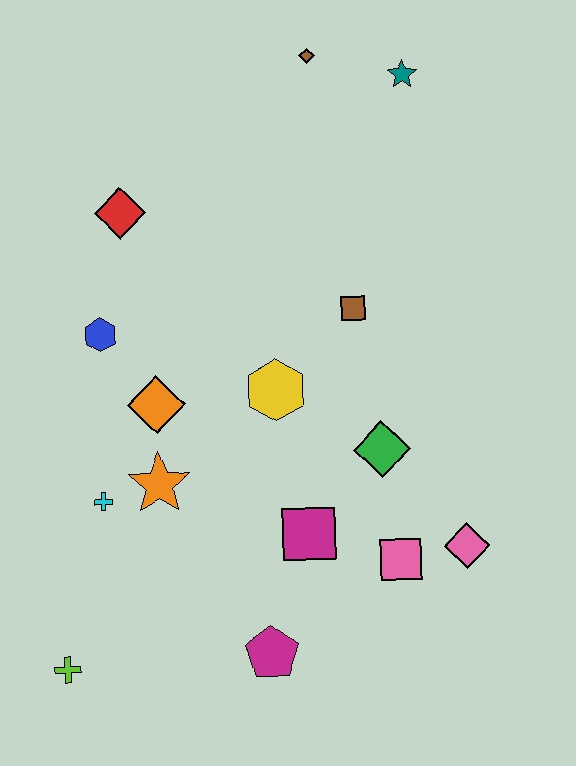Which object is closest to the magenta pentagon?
The magenta square is closest to the magenta pentagon.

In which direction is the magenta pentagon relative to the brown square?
The magenta pentagon is below the brown square.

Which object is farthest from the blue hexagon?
The pink diamond is farthest from the blue hexagon.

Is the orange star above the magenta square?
Yes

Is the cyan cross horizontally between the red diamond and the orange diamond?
No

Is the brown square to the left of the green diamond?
Yes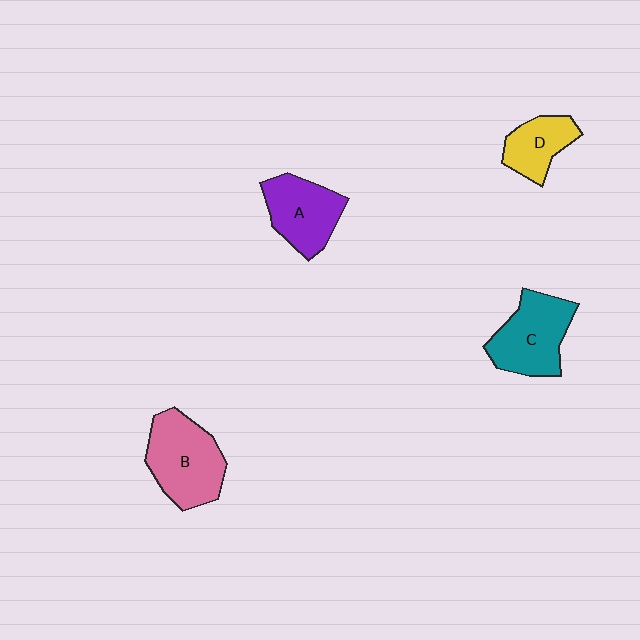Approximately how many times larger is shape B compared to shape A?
Approximately 1.3 times.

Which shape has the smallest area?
Shape D (yellow).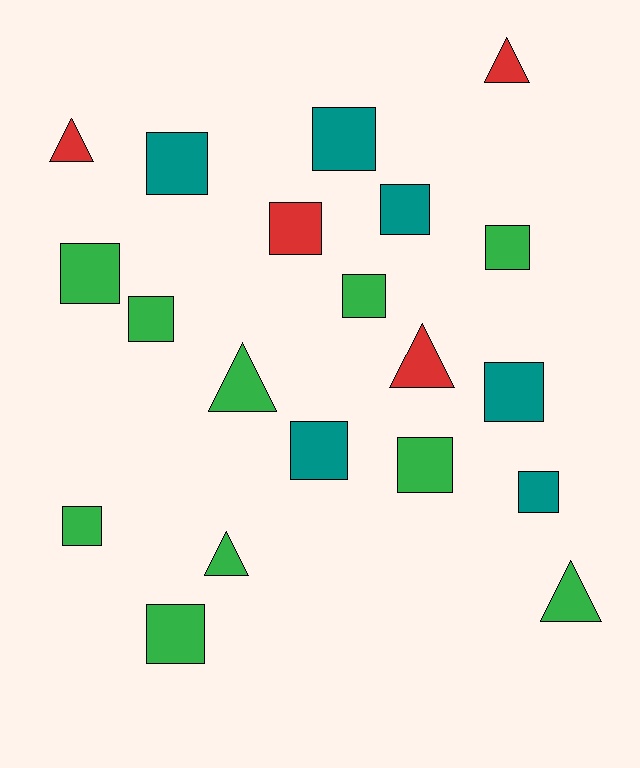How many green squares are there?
There are 7 green squares.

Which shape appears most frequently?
Square, with 14 objects.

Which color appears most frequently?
Green, with 10 objects.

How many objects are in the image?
There are 20 objects.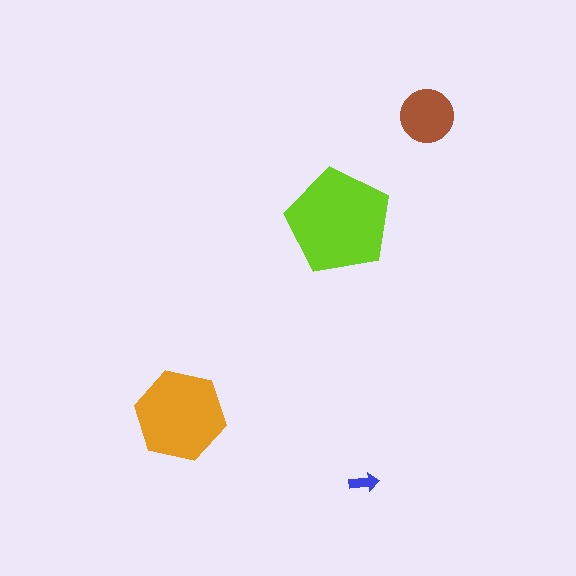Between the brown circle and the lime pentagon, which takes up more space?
The lime pentagon.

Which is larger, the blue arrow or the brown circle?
The brown circle.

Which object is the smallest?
The blue arrow.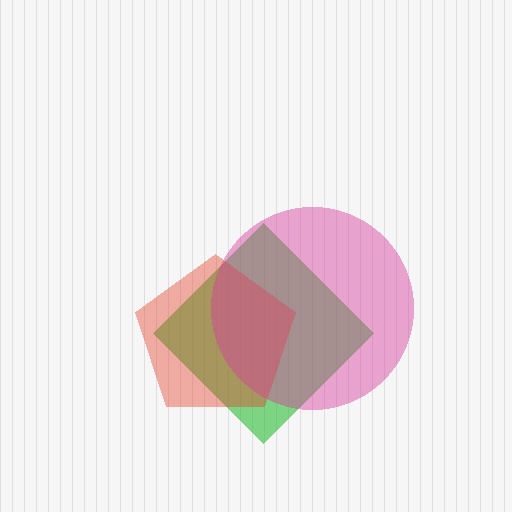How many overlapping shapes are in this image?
There are 3 overlapping shapes in the image.